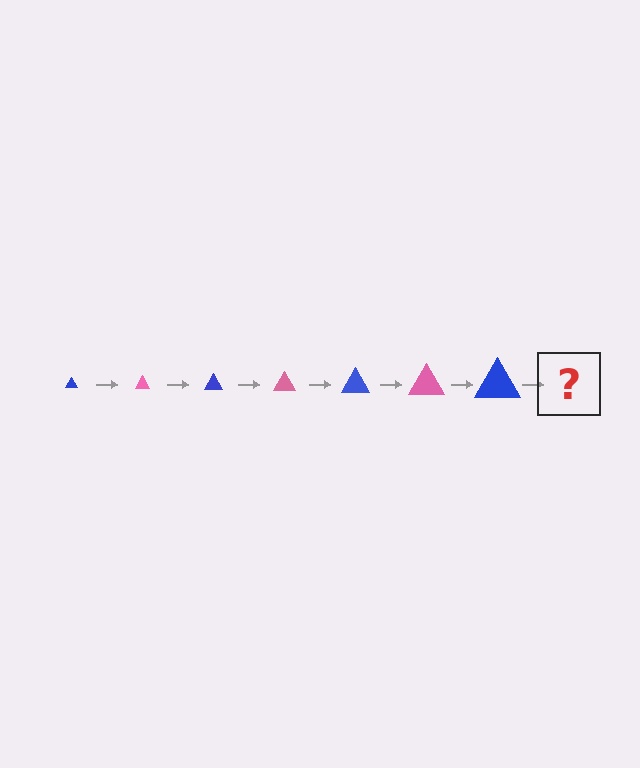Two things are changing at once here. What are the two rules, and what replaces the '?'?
The two rules are that the triangle grows larger each step and the color cycles through blue and pink. The '?' should be a pink triangle, larger than the previous one.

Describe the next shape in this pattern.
It should be a pink triangle, larger than the previous one.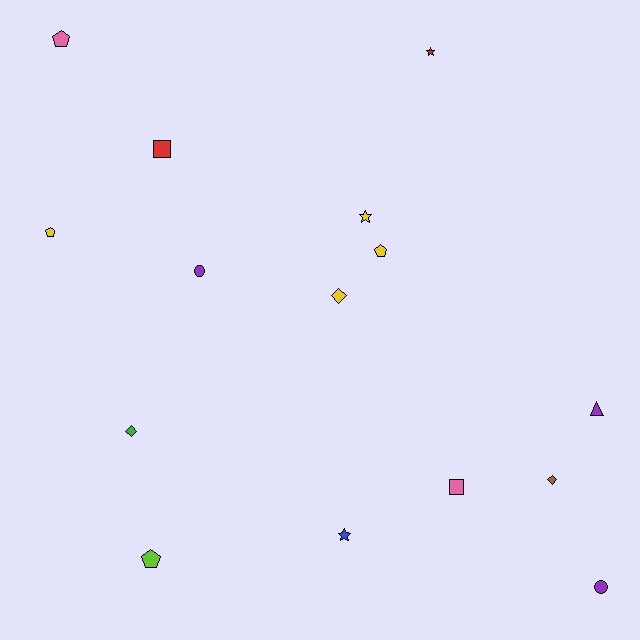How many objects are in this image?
There are 15 objects.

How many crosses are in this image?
There are no crosses.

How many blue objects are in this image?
There is 1 blue object.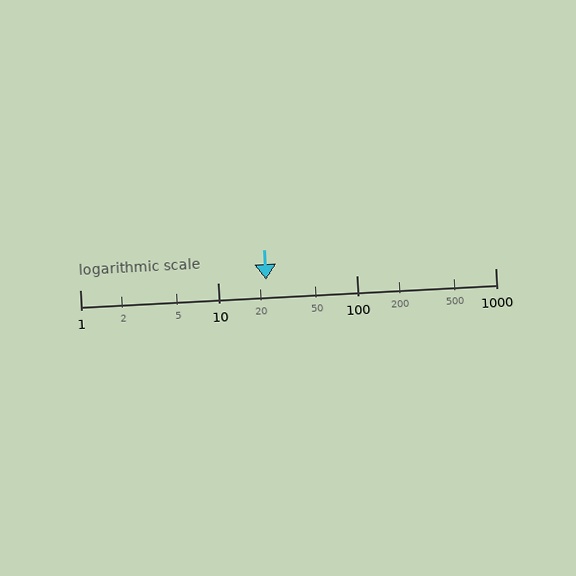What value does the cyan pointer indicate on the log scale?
The pointer indicates approximately 22.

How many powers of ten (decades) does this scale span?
The scale spans 3 decades, from 1 to 1000.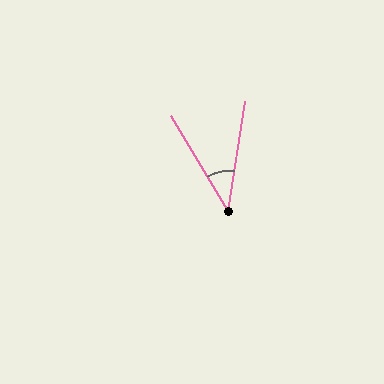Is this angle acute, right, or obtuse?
It is acute.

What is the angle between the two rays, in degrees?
Approximately 39 degrees.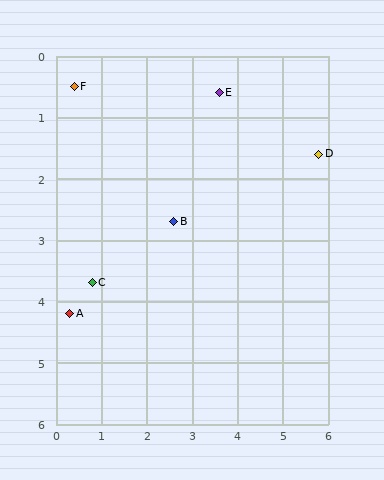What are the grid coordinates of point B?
Point B is at approximately (2.6, 2.7).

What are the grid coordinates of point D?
Point D is at approximately (5.8, 1.6).